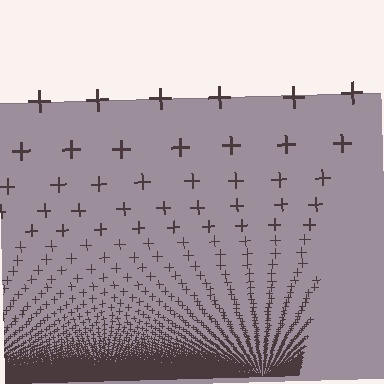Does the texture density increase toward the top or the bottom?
Density increases toward the bottom.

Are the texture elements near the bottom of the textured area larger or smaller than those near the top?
Smaller. The gradient is inverted — elements near the bottom are smaller and denser.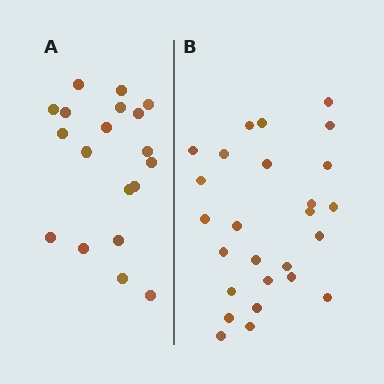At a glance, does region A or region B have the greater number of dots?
Region B (the right region) has more dots.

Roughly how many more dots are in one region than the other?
Region B has roughly 8 or so more dots than region A.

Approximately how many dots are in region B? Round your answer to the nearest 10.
About 30 dots. (The exact count is 26, which rounds to 30.)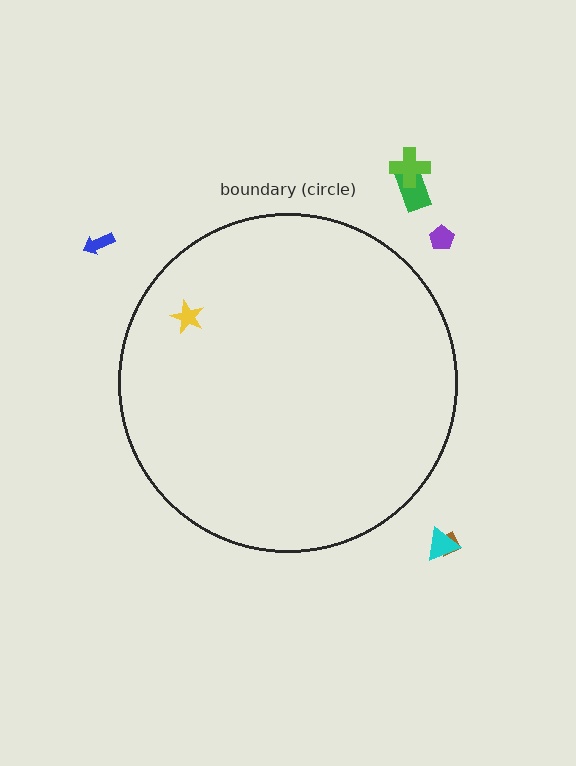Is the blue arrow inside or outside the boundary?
Outside.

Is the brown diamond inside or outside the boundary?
Outside.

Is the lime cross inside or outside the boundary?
Outside.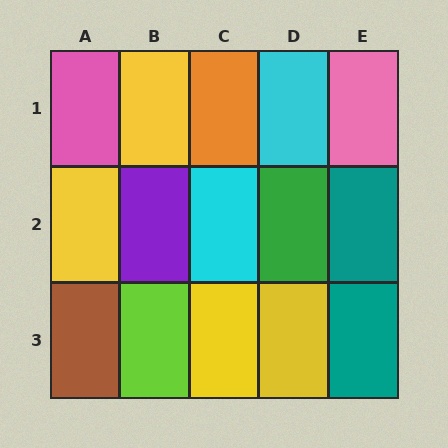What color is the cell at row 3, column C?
Yellow.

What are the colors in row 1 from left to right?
Pink, yellow, orange, cyan, pink.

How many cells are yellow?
4 cells are yellow.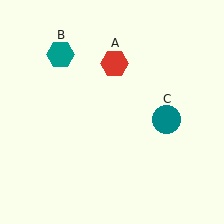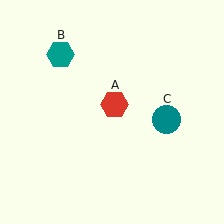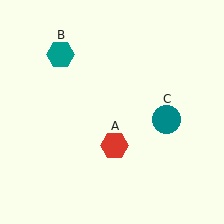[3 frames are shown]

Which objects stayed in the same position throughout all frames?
Teal hexagon (object B) and teal circle (object C) remained stationary.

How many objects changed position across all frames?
1 object changed position: red hexagon (object A).